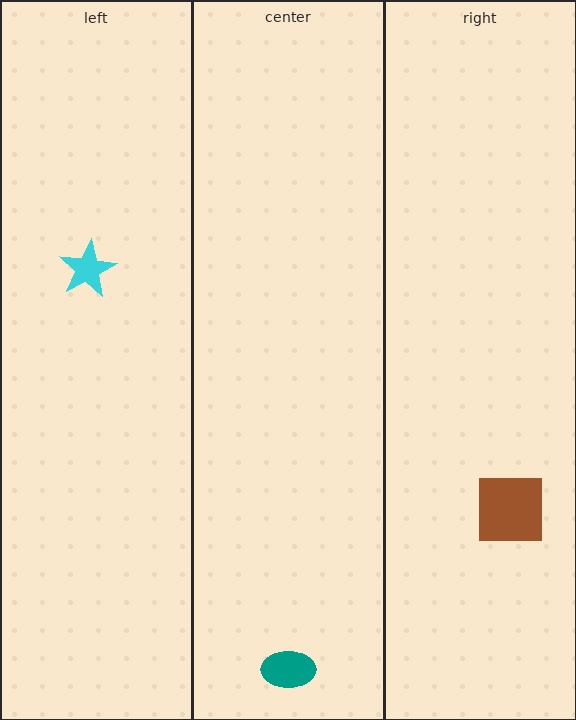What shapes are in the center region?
The teal ellipse.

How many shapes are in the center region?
1.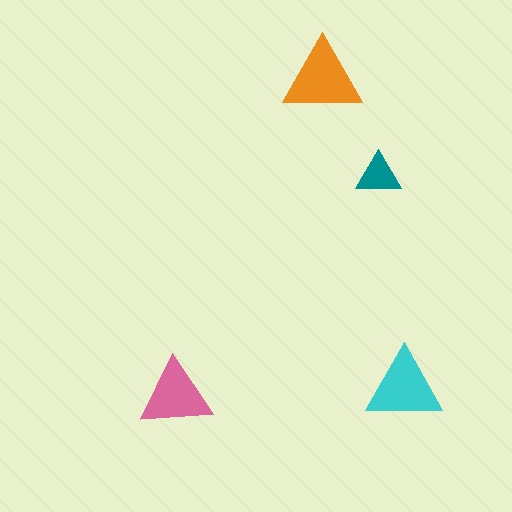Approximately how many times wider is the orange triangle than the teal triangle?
About 2 times wider.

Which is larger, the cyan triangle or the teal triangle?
The cyan one.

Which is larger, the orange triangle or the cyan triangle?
The orange one.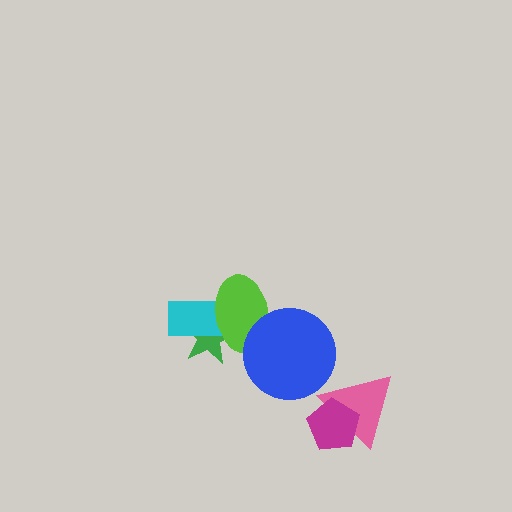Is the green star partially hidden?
Yes, it is partially covered by another shape.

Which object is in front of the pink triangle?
The magenta pentagon is in front of the pink triangle.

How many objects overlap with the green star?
2 objects overlap with the green star.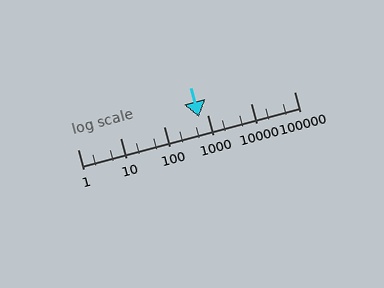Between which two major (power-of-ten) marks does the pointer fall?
The pointer is between 100 and 1000.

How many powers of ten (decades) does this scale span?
The scale spans 5 decades, from 1 to 100000.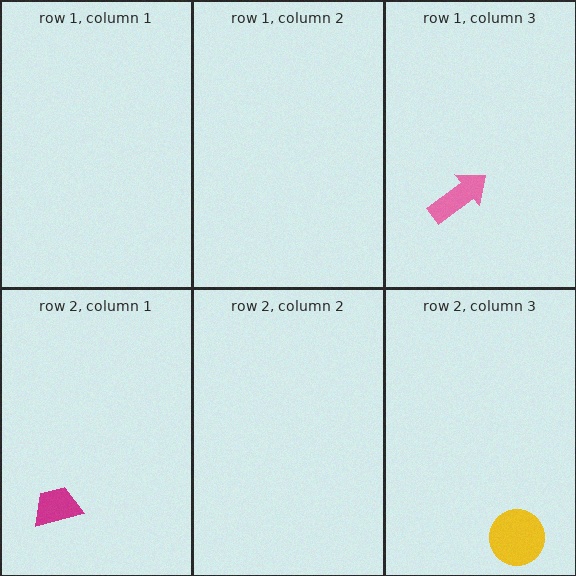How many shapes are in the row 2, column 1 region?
1.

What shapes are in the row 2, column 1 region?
The magenta trapezoid.